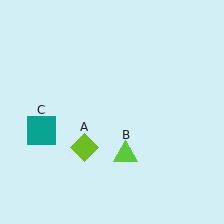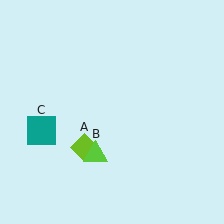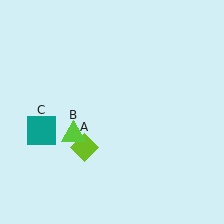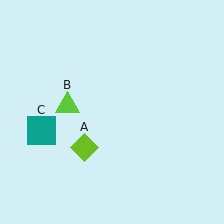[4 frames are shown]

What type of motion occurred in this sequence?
The lime triangle (object B) rotated clockwise around the center of the scene.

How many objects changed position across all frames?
1 object changed position: lime triangle (object B).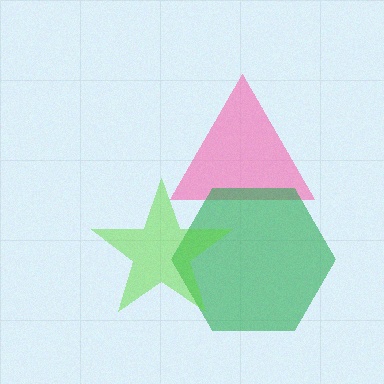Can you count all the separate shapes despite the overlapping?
Yes, there are 3 separate shapes.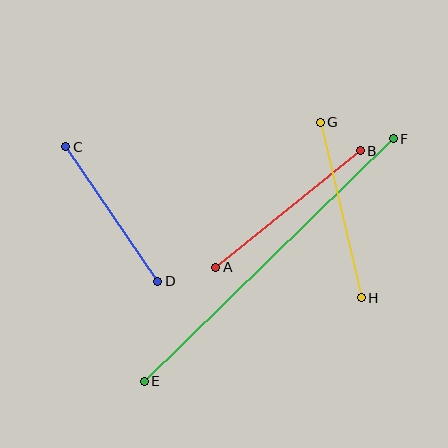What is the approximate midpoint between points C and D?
The midpoint is at approximately (112, 214) pixels.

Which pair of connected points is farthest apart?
Points E and F are farthest apart.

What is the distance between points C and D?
The distance is approximately 163 pixels.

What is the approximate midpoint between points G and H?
The midpoint is at approximately (341, 210) pixels.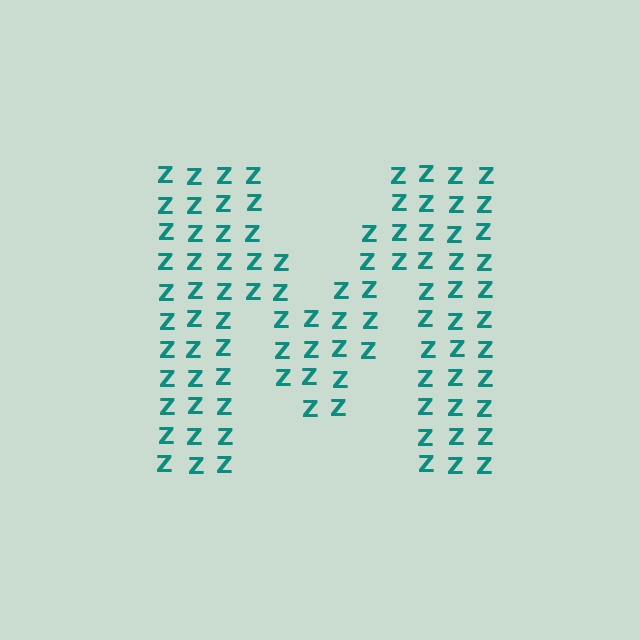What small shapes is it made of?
It is made of small letter Z's.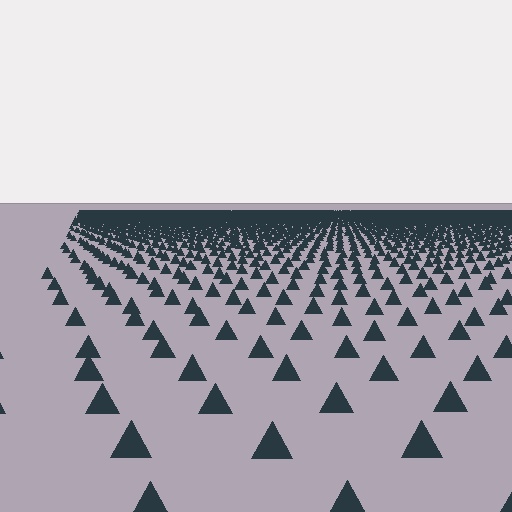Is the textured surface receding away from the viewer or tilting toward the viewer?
The surface is receding away from the viewer. Texture elements get smaller and denser toward the top.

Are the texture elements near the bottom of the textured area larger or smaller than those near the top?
Larger. Near the bottom, elements are closer to the viewer and appear at a bigger on-screen size.